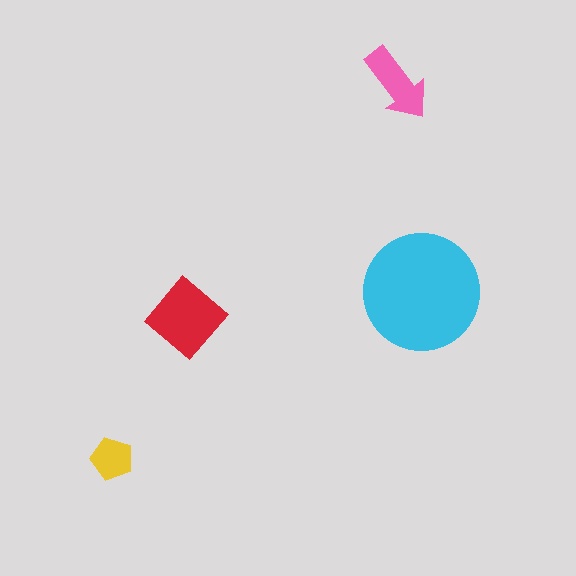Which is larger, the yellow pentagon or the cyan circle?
The cyan circle.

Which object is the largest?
The cyan circle.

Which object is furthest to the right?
The cyan circle is rightmost.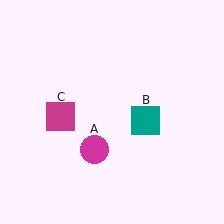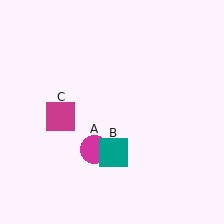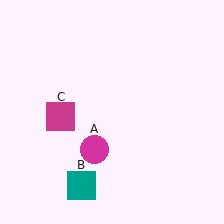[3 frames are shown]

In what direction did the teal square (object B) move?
The teal square (object B) moved down and to the left.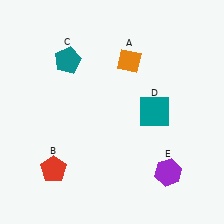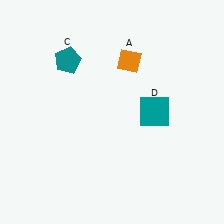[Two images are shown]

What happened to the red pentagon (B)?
The red pentagon (B) was removed in Image 2. It was in the bottom-left area of Image 1.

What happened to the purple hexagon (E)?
The purple hexagon (E) was removed in Image 2. It was in the bottom-right area of Image 1.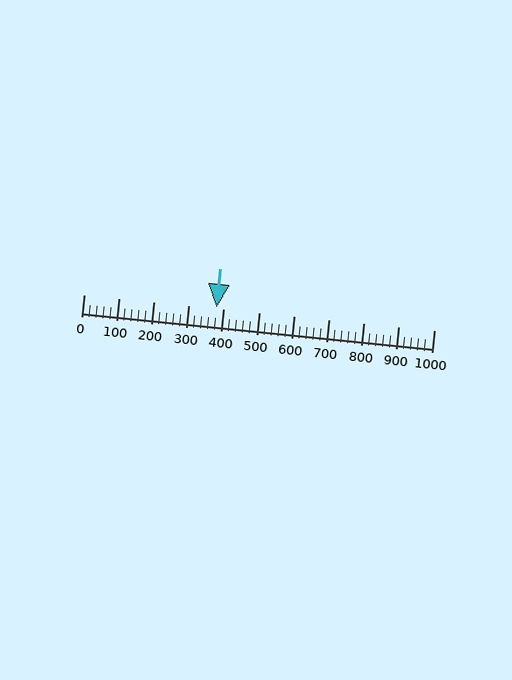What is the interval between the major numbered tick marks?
The major tick marks are spaced 100 units apart.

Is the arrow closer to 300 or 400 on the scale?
The arrow is closer to 400.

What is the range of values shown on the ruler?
The ruler shows values from 0 to 1000.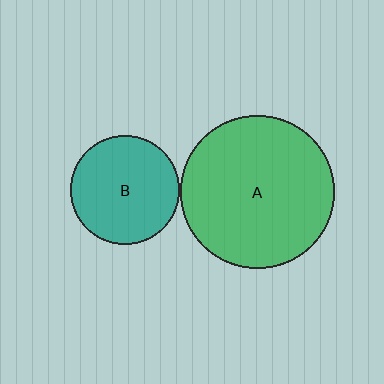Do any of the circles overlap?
No, none of the circles overlap.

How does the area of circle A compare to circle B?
Approximately 2.0 times.